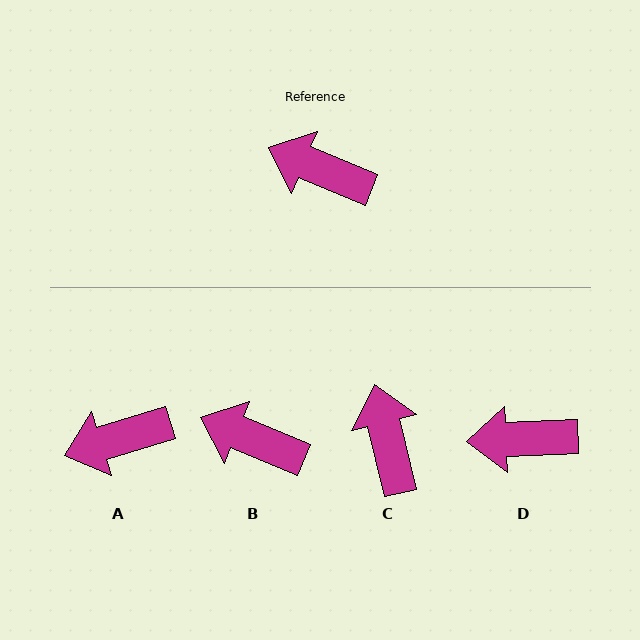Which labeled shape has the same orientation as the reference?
B.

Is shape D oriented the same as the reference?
No, it is off by about 25 degrees.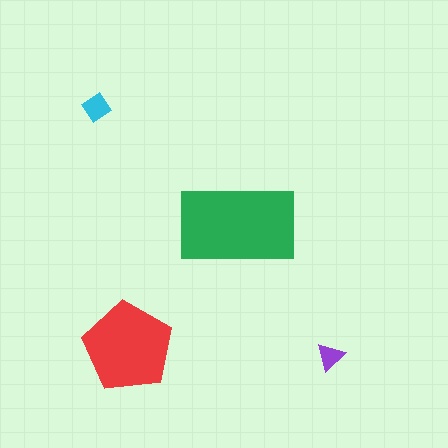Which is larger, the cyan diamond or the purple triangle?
The cyan diamond.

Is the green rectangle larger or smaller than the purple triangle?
Larger.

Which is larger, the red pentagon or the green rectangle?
The green rectangle.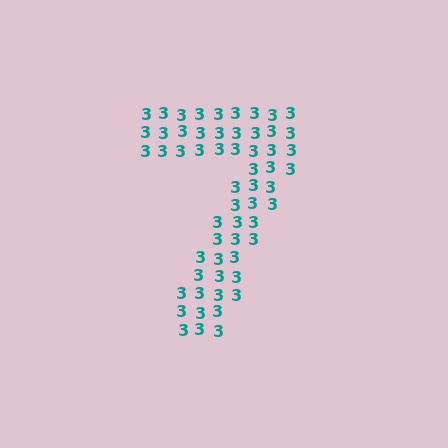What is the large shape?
The large shape is the digit 7.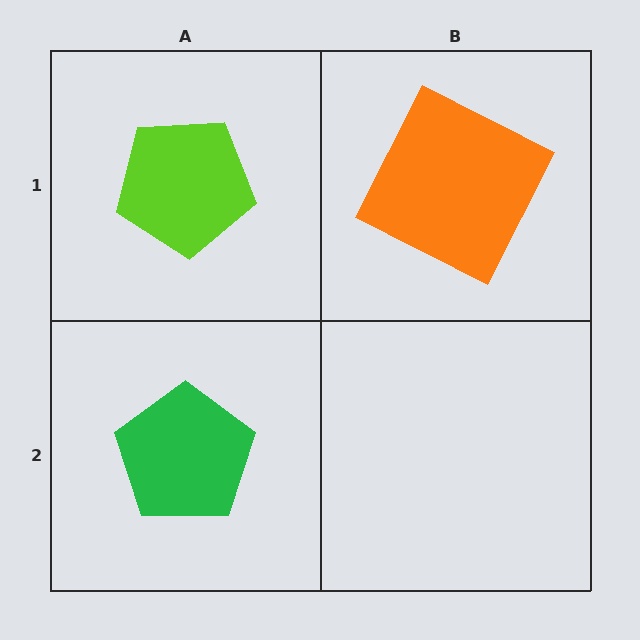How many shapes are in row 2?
1 shape.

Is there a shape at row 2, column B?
No, that cell is empty.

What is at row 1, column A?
A lime pentagon.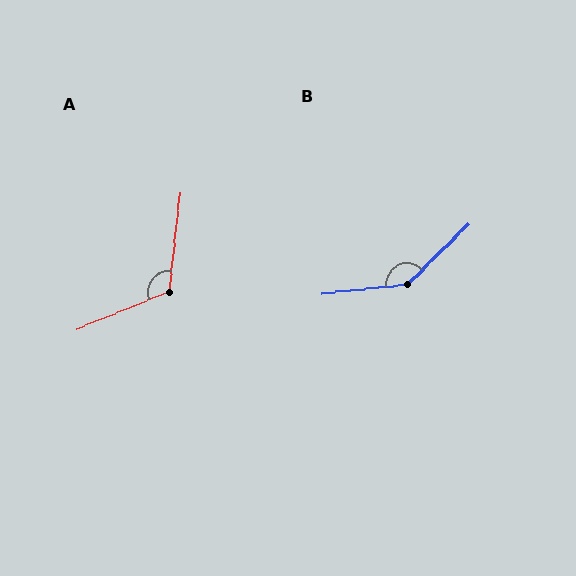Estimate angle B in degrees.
Approximately 142 degrees.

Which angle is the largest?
B, at approximately 142 degrees.